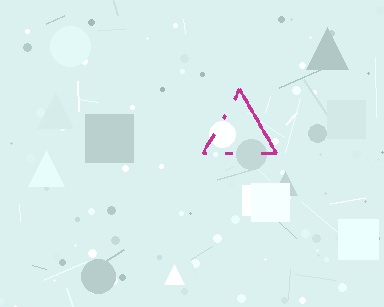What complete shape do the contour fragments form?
The contour fragments form a triangle.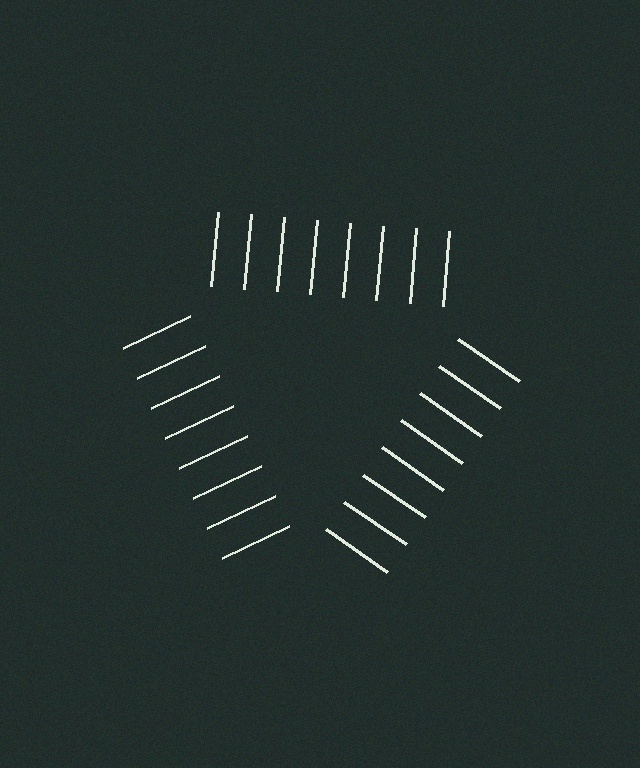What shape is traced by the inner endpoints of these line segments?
An illusory triangle — the line segments terminate on its edges but no continuous stroke is drawn.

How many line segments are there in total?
24 — 8 along each of the 3 edges.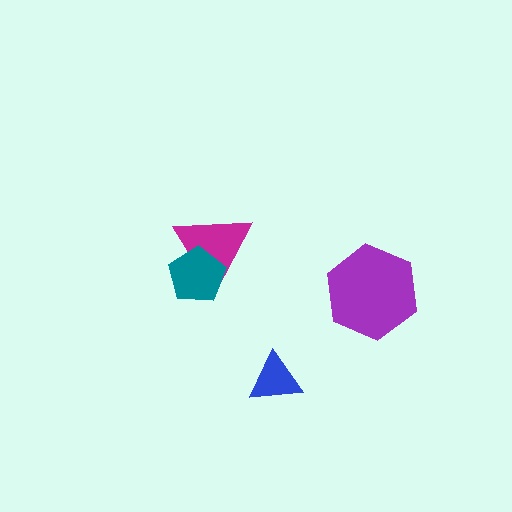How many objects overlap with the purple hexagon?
0 objects overlap with the purple hexagon.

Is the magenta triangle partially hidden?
Yes, it is partially covered by another shape.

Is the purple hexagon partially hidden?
No, no other shape covers it.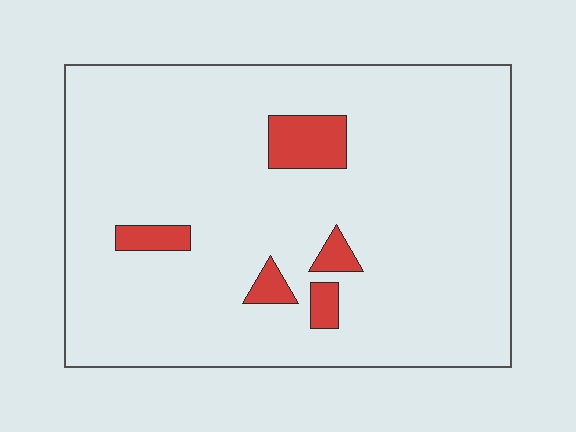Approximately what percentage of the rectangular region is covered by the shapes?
Approximately 10%.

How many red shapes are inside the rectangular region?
5.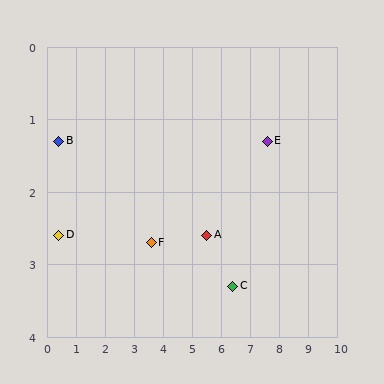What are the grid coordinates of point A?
Point A is at approximately (5.5, 2.6).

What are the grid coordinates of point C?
Point C is at approximately (6.4, 3.3).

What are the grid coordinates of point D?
Point D is at approximately (0.4, 2.6).